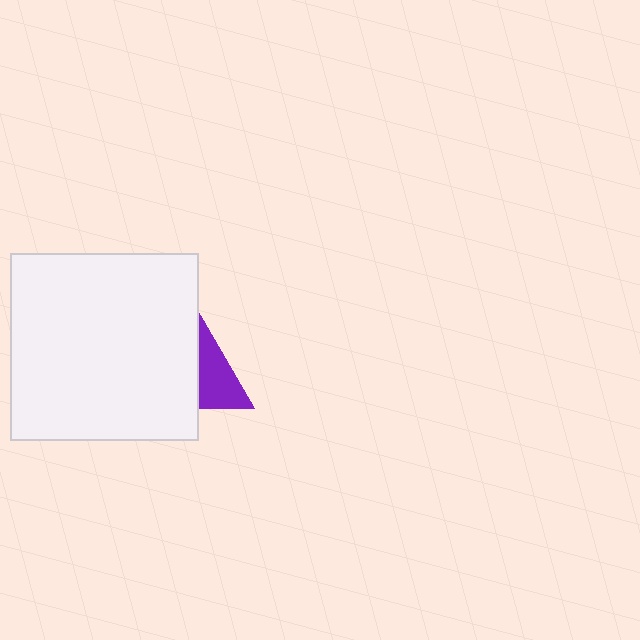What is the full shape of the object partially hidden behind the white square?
The partially hidden object is a purple triangle.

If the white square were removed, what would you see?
You would see the complete purple triangle.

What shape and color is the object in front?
The object in front is a white square.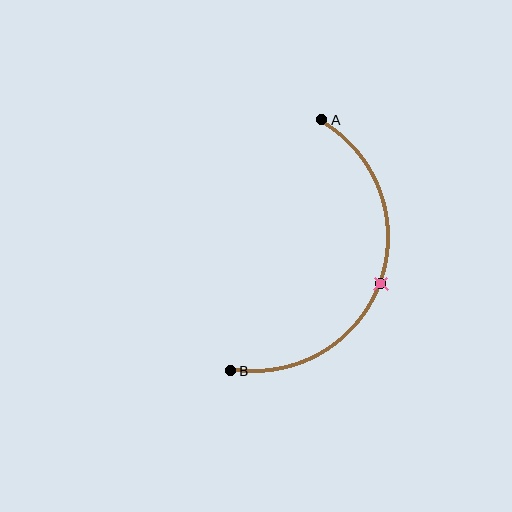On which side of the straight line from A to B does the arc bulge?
The arc bulges to the right of the straight line connecting A and B.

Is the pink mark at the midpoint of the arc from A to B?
Yes. The pink mark lies on the arc at equal arc-length from both A and B — it is the arc midpoint.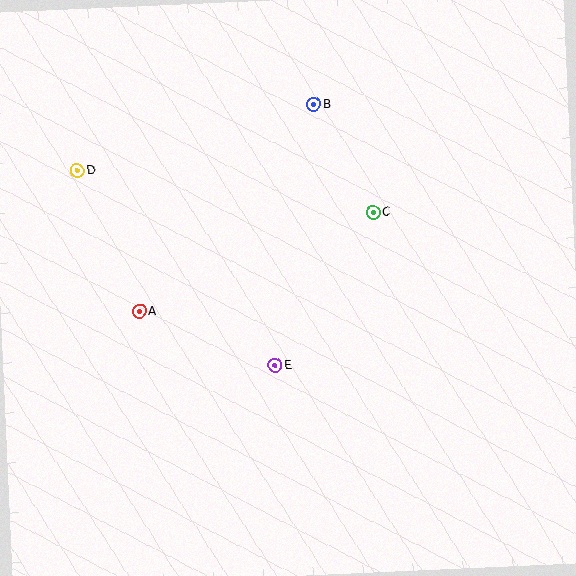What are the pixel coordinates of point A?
Point A is at (139, 312).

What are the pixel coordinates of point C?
Point C is at (373, 212).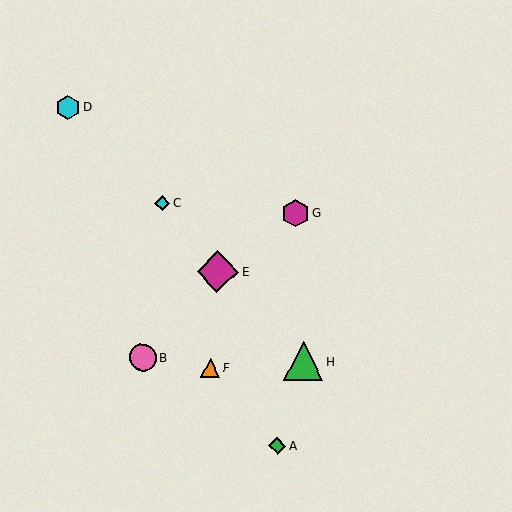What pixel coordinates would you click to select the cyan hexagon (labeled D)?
Click at (68, 107) to select the cyan hexagon D.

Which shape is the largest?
The magenta diamond (labeled E) is the largest.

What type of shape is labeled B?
Shape B is a pink circle.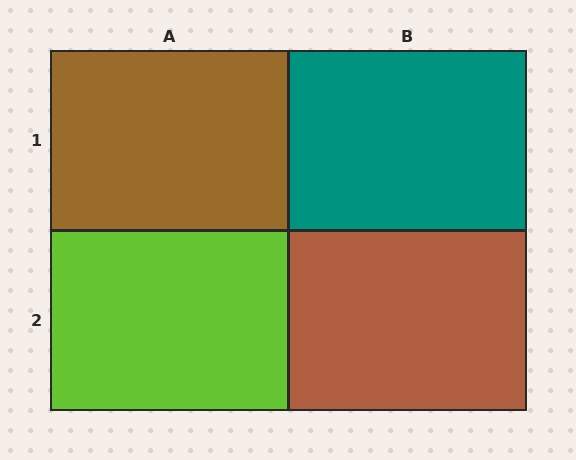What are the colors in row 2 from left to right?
Lime, brown.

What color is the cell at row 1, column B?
Teal.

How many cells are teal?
1 cell is teal.